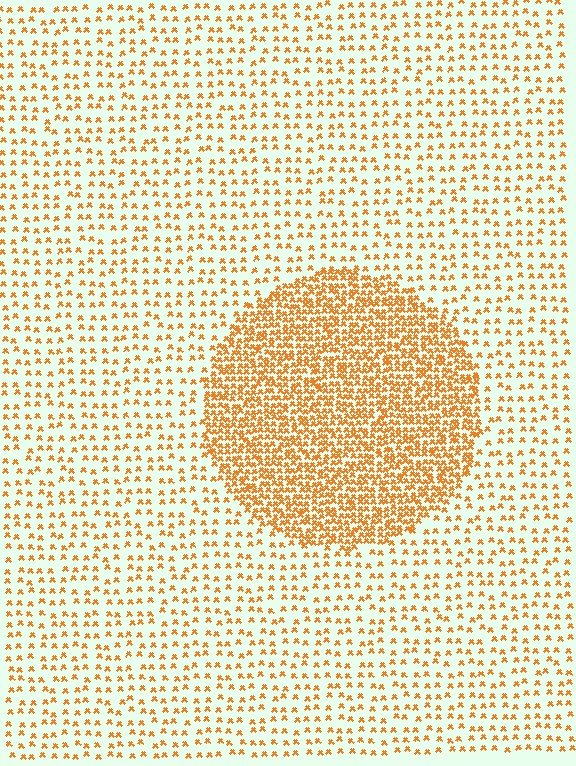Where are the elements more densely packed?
The elements are more densely packed inside the circle boundary.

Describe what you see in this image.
The image contains small orange elements arranged at two different densities. A circle-shaped region is visible where the elements are more densely packed than the surrounding area.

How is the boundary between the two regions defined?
The boundary is defined by a change in element density (approximately 2.8x ratio). All elements are the same color, size, and shape.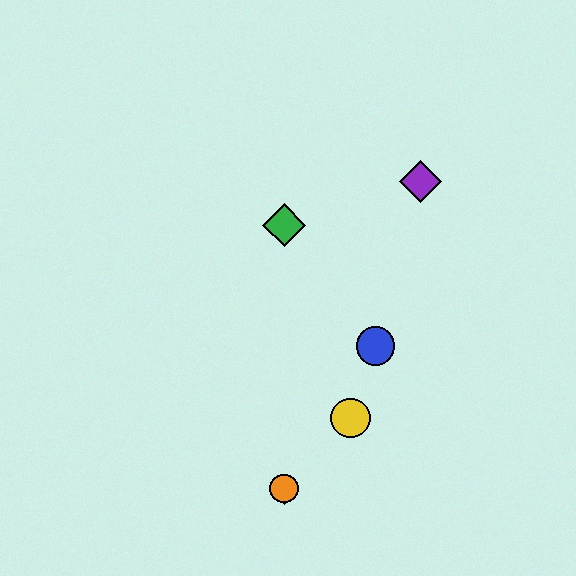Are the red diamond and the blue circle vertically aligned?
No, the red diamond is at x≈284 and the blue circle is at x≈375.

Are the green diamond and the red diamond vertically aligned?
Yes, both are at x≈284.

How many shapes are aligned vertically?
3 shapes (the red diamond, the green diamond, the orange circle) are aligned vertically.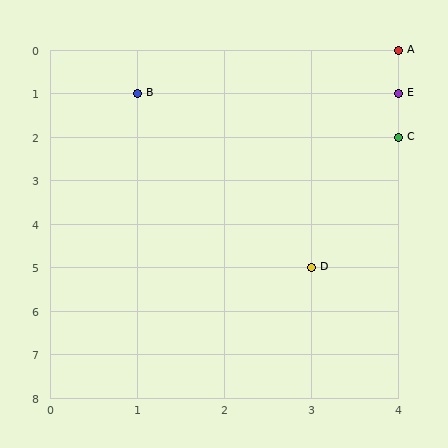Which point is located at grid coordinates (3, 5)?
Point D is at (3, 5).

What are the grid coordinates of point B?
Point B is at grid coordinates (1, 1).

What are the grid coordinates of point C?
Point C is at grid coordinates (4, 2).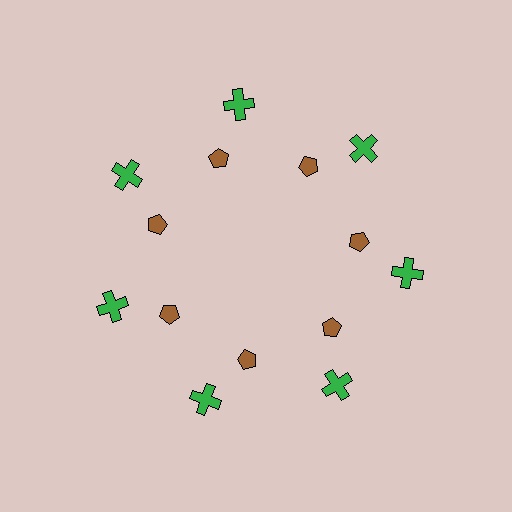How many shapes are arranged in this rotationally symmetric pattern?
There are 14 shapes, arranged in 7 groups of 2.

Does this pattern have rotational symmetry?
Yes, this pattern has 7-fold rotational symmetry. It looks the same after rotating 51 degrees around the center.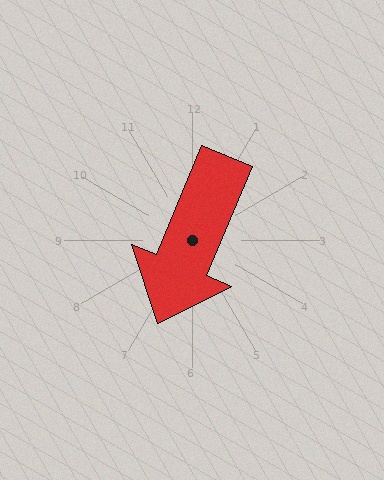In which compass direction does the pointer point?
Southwest.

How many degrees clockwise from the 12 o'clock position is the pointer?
Approximately 203 degrees.